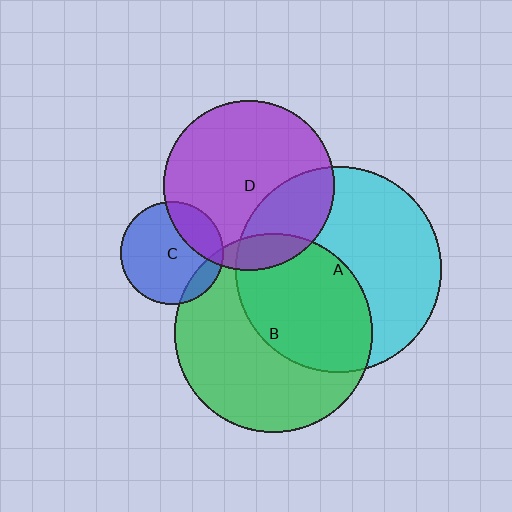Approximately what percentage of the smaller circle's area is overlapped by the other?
Approximately 15%.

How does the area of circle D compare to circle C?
Approximately 2.7 times.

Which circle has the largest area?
Circle A (cyan).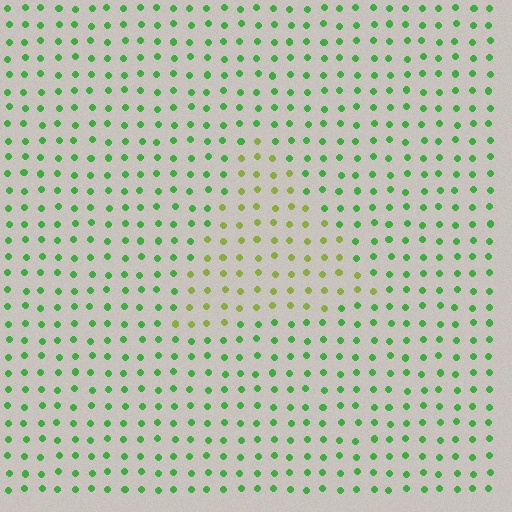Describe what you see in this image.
The image is filled with small green elements in a uniform arrangement. A triangle-shaped region is visible where the elements are tinted to a slightly different hue, forming a subtle color boundary.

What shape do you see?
I see a triangle.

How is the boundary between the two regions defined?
The boundary is defined purely by a slight shift in hue (about 41 degrees). Spacing, size, and orientation are identical on both sides.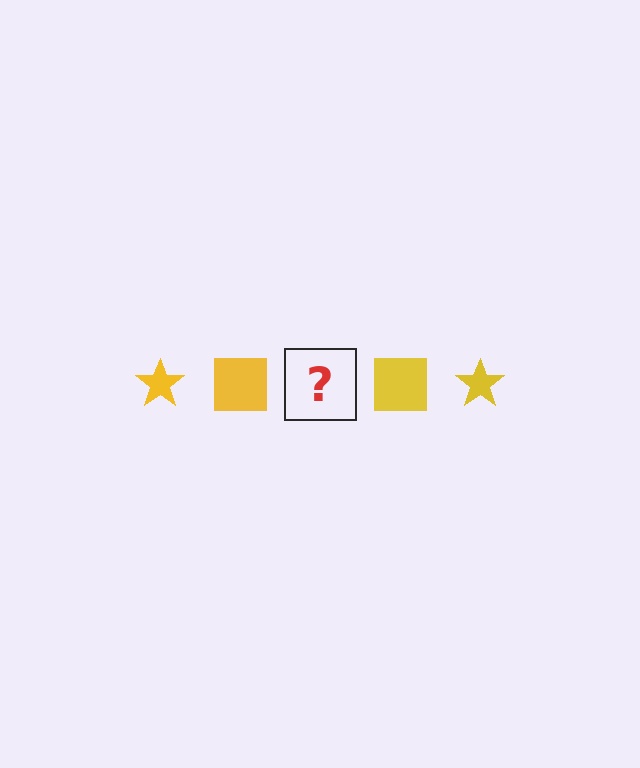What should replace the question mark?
The question mark should be replaced with a yellow star.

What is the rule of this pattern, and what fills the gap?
The rule is that the pattern cycles through star, square shapes in yellow. The gap should be filled with a yellow star.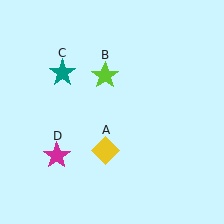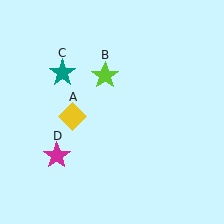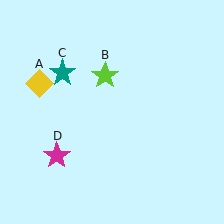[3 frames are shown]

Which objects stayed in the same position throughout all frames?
Lime star (object B) and teal star (object C) and magenta star (object D) remained stationary.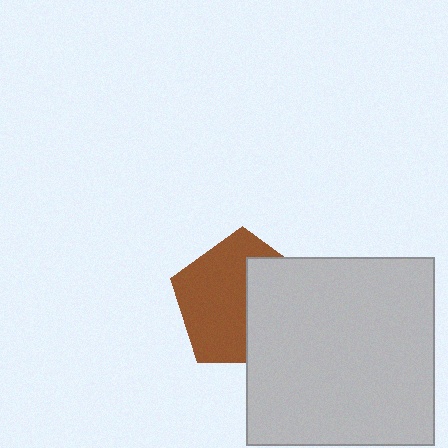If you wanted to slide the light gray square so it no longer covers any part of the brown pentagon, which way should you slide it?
Slide it right — that is the most direct way to separate the two shapes.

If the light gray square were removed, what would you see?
You would see the complete brown pentagon.